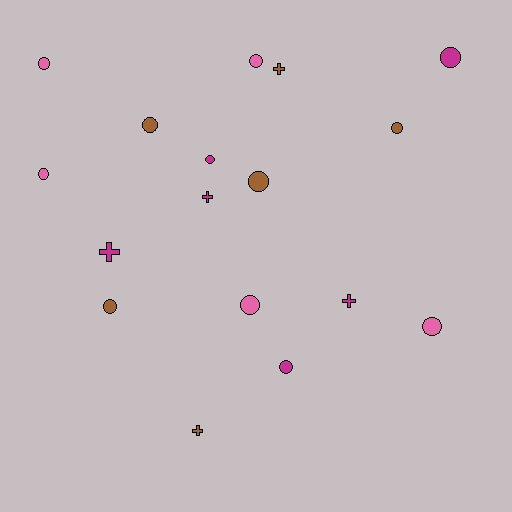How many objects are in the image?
There are 17 objects.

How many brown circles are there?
There are 4 brown circles.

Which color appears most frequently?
Brown, with 6 objects.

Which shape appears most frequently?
Circle, with 12 objects.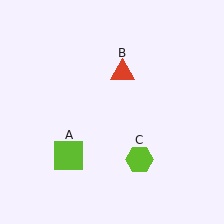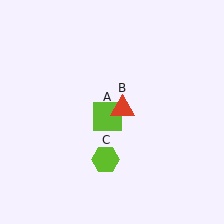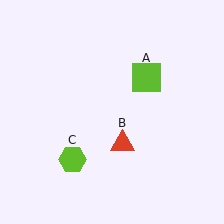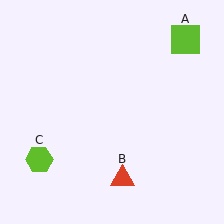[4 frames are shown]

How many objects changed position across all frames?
3 objects changed position: lime square (object A), red triangle (object B), lime hexagon (object C).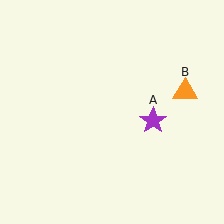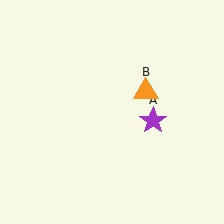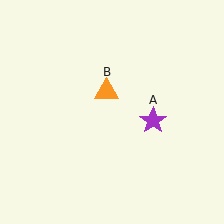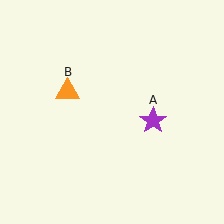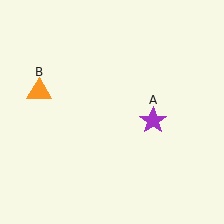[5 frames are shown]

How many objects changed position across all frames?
1 object changed position: orange triangle (object B).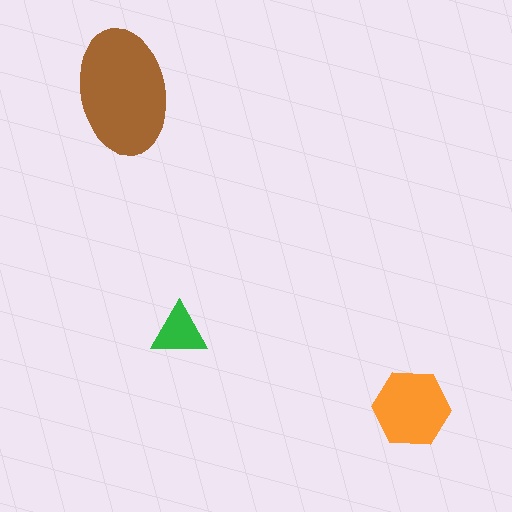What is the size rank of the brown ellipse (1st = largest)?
1st.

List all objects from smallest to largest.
The green triangle, the orange hexagon, the brown ellipse.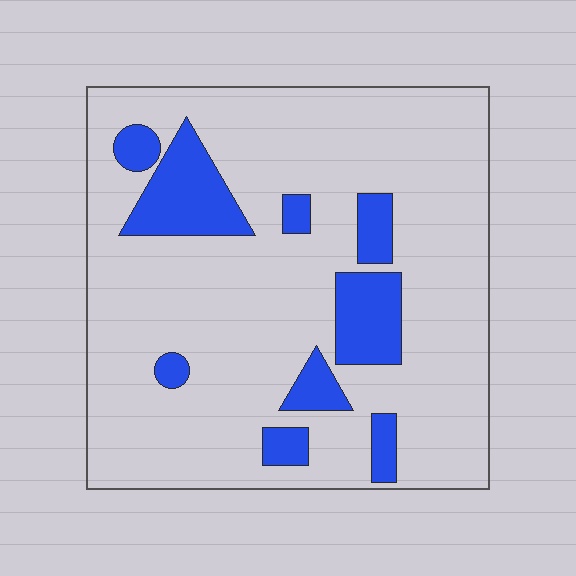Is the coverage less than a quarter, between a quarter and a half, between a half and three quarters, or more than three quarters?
Less than a quarter.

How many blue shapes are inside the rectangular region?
9.